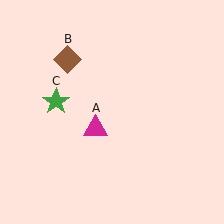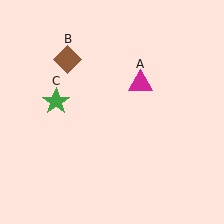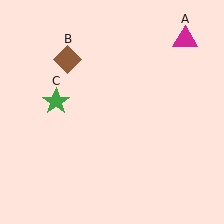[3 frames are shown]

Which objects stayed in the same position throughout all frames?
Brown diamond (object B) and green star (object C) remained stationary.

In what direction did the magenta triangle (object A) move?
The magenta triangle (object A) moved up and to the right.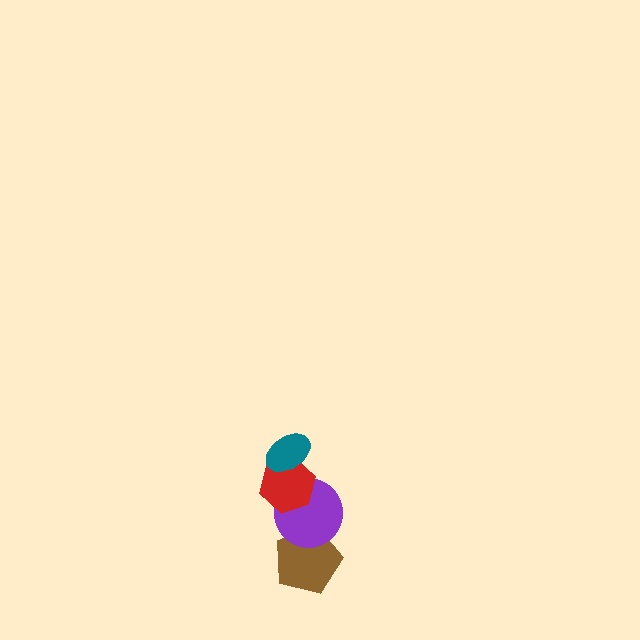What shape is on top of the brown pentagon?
The purple circle is on top of the brown pentagon.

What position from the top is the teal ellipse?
The teal ellipse is 1st from the top.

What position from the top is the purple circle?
The purple circle is 3rd from the top.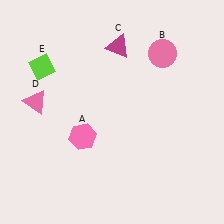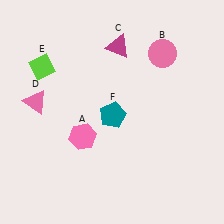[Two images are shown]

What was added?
A teal pentagon (F) was added in Image 2.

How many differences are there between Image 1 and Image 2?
There is 1 difference between the two images.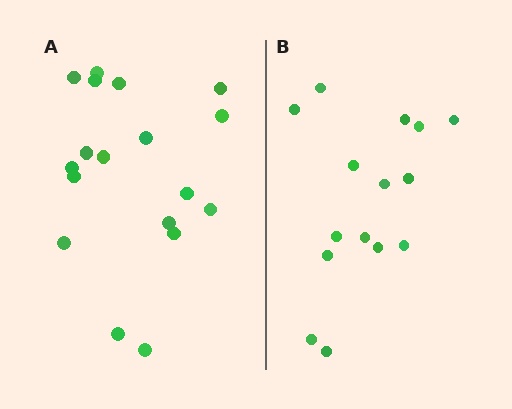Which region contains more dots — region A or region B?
Region A (the left region) has more dots.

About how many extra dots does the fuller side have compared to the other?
Region A has just a few more — roughly 2 or 3 more dots than region B.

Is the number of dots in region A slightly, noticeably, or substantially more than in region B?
Region A has only slightly more — the two regions are fairly close. The ratio is roughly 1.2 to 1.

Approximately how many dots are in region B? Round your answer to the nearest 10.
About 20 dots. (The exact count is 15, which rounds to 20.)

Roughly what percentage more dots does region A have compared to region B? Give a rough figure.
About 20% more.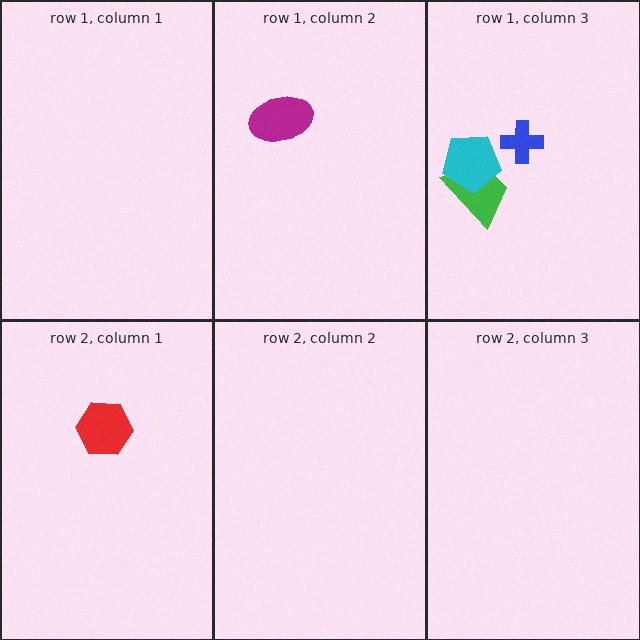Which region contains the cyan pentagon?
The row 1, column 3 region.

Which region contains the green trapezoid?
The row 1, column 3 region.